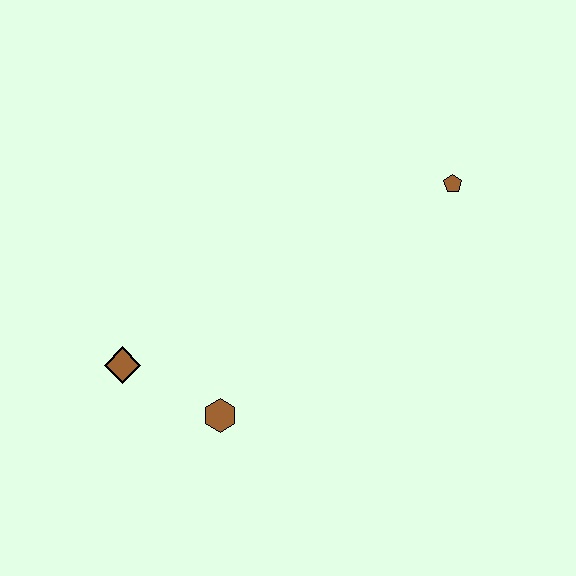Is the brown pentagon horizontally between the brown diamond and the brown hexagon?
No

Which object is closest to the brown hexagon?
The brown diamond is closest to the brown hexagon.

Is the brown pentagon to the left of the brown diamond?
No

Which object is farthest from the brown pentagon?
The brown diamond is farthest from the brown pentagon.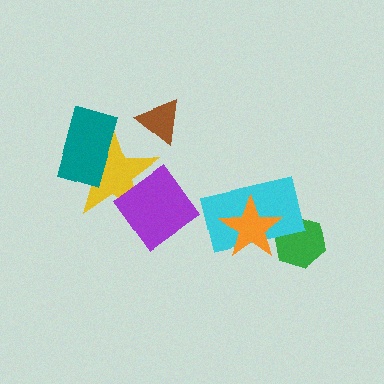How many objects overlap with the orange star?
2 objects overlap with the orange star.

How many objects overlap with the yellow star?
2 objects overlap with the yellow star.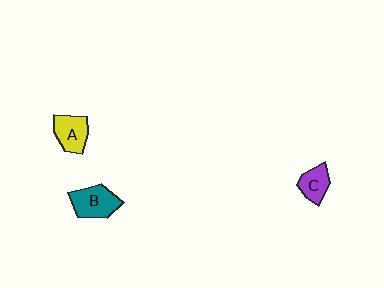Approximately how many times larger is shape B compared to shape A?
Approximately 1.2 times.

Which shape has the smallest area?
Shape C (purple).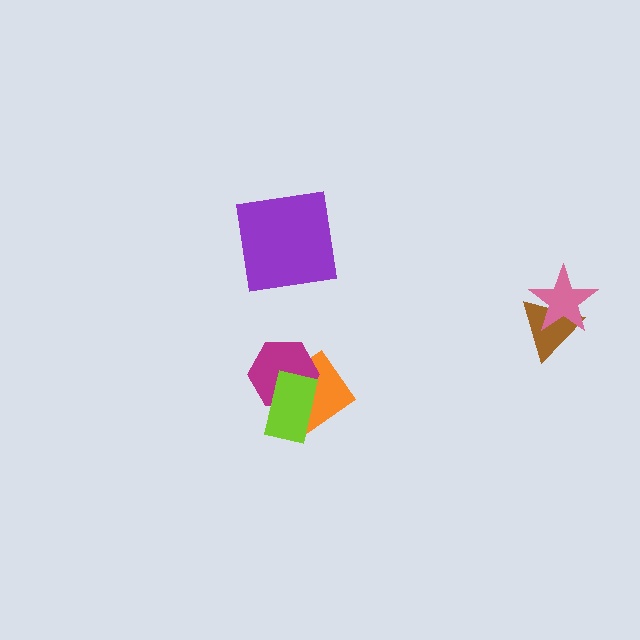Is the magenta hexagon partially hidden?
Yes, it is partially covered by another shape.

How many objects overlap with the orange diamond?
2 objects overlap with the orange diamond.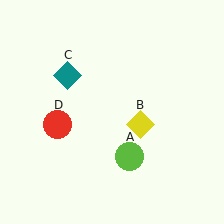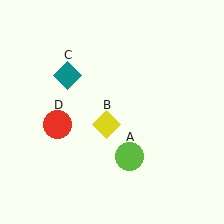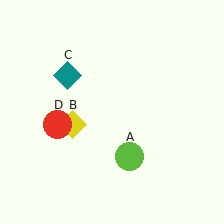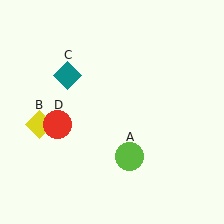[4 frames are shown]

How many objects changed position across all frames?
1 object changed position: yellow diamond (object B).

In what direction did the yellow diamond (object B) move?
The yellow diamond (object B) moved left.